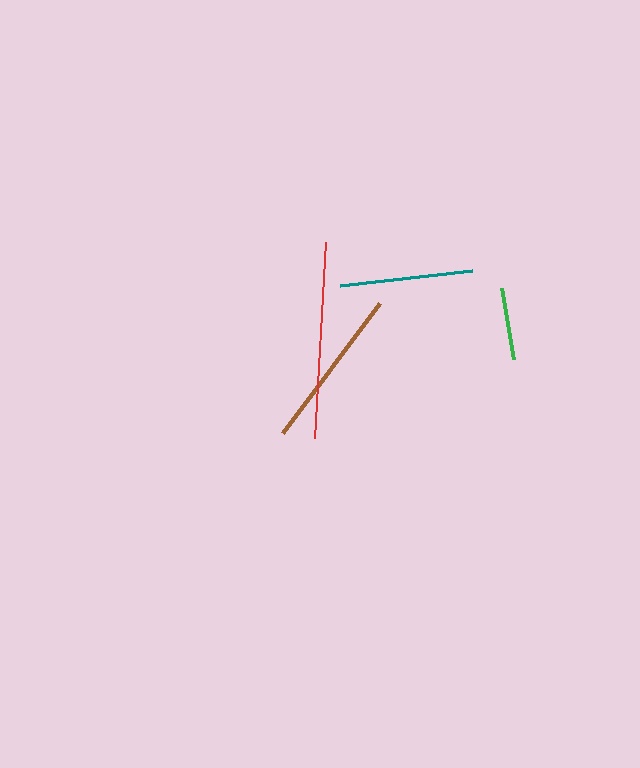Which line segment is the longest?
The red line is the longest at approximately 197 pixels.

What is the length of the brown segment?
The brown segment is approximately 162 pixels long.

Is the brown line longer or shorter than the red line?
The red line is longer than the brown line.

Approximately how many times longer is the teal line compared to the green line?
The teal line is approximately 1.8 times the length of the green line.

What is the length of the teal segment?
The teal segment is approximately 132 pixels long.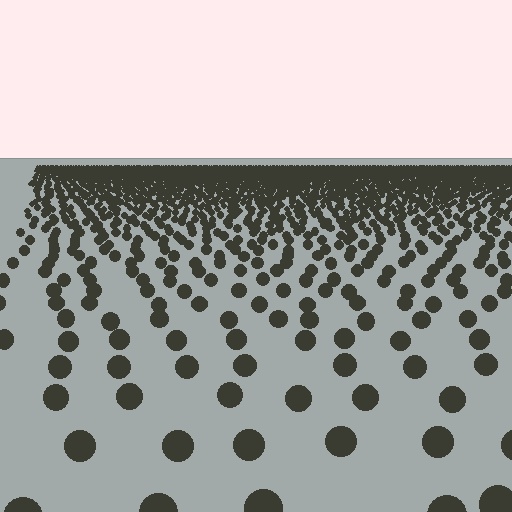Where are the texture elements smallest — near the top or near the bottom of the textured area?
Near the top.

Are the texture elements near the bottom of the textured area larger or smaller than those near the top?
Larger. Near the bottom, elements are closer to the viewer and appear at a bigger on-screen size.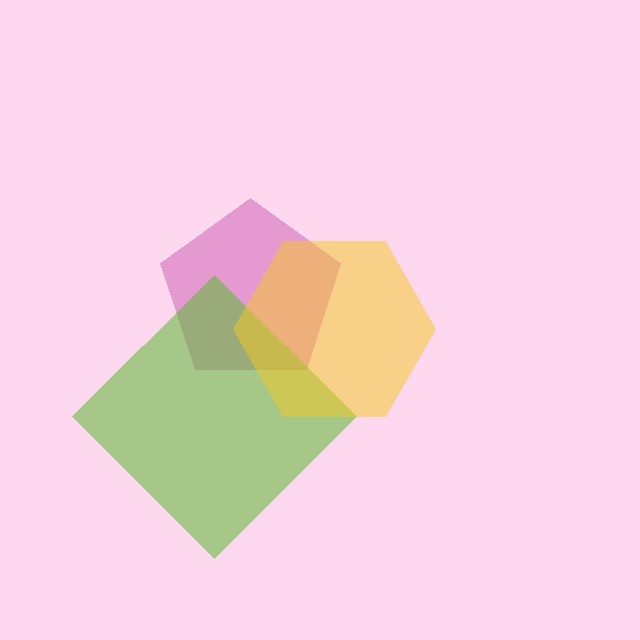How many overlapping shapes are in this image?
There are 3 overlapping shapes in the image.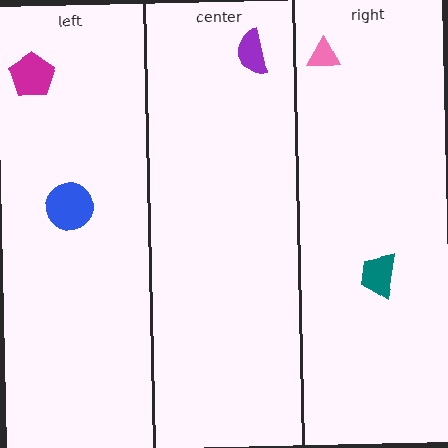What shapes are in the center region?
The purple semicircle.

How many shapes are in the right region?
2.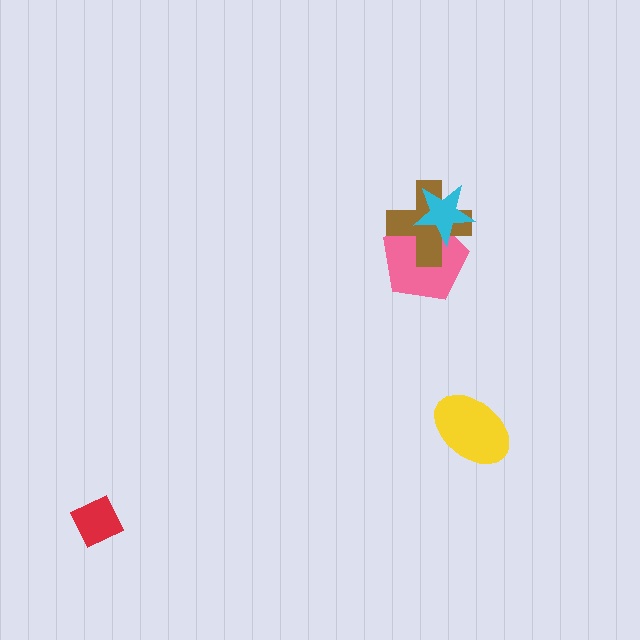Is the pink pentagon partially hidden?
Yes, it is partially covered by another shape.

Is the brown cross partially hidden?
Yes, it is partially covered by another shape.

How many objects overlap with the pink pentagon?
2 objects overlap with the pink pentagon.